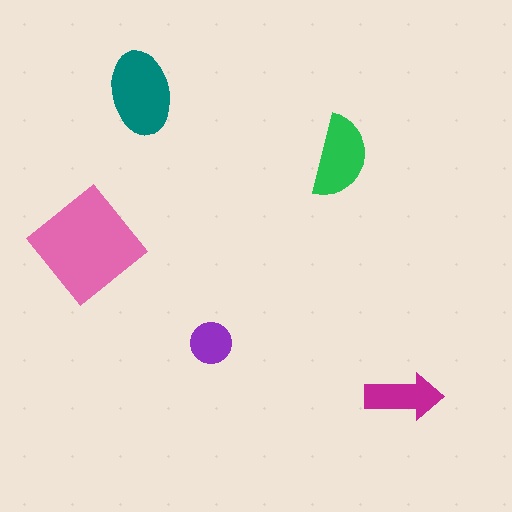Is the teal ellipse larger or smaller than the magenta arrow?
Larger.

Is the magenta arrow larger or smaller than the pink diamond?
Smaller.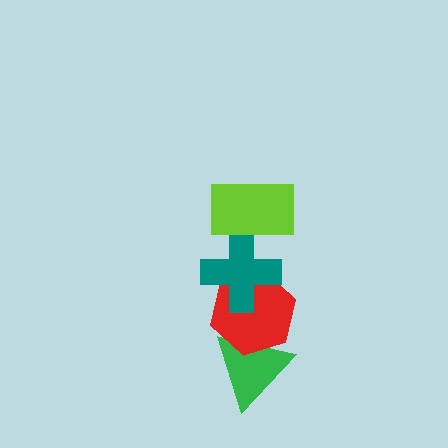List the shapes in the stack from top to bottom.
From top to bottom: the lime rectangle, the teal cross, the red hexagon, the green triangle.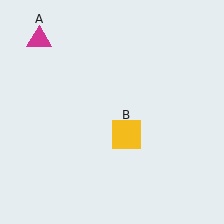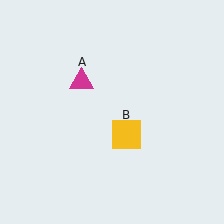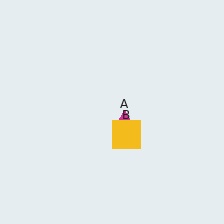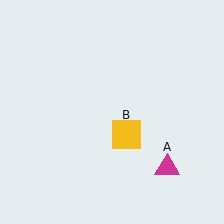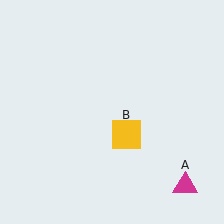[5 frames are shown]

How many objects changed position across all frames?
1 object changed position: magenta triangle (object A).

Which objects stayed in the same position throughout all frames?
Yellow square (object B) remained stationary.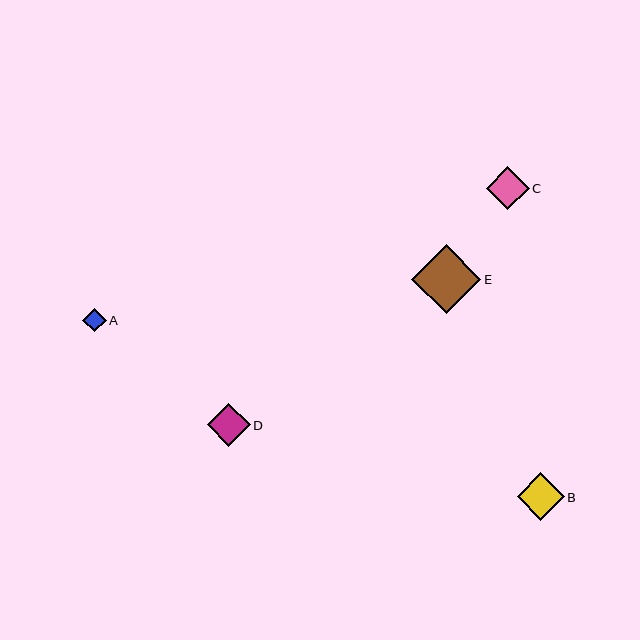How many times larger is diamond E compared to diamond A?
Diamond E is approximately 3.0 times the size of diamond A.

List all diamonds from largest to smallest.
From largest to smallest: E, B, C, D, A.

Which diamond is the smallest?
Diamond A is the smallest with a size of approximately 23 pixels.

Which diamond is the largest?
Diamond E is the largest with a size of approximately 70 pixels.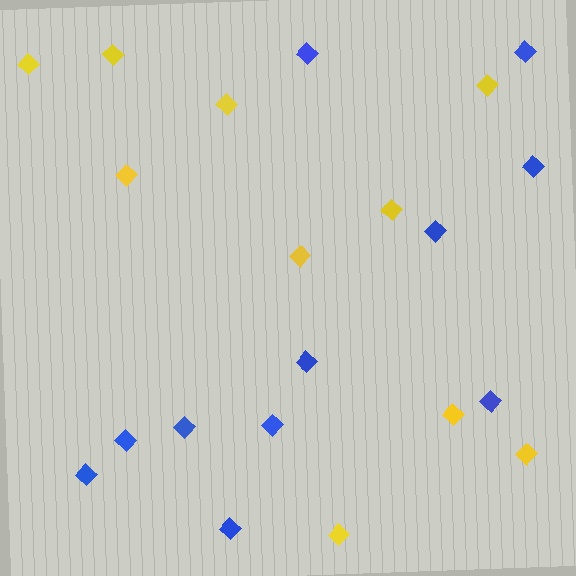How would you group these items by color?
There are 2 groups: one group of blue diamonds (11) and one group of yellow diamonds (10).